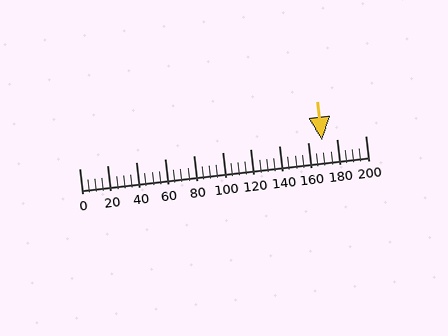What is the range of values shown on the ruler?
The ruler shows values from 0 to 200.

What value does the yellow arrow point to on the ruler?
The yellow arrow points to approximately 170.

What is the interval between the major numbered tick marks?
The major tick marks are spaced 20 units apart.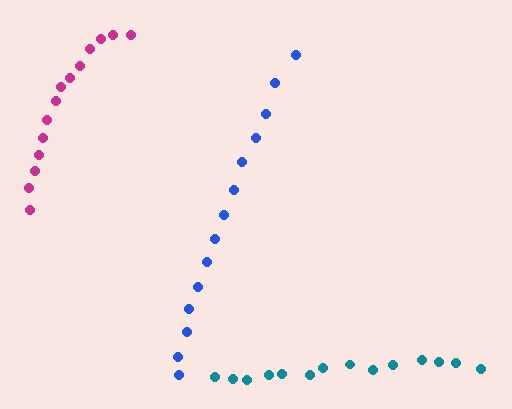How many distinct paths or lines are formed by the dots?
There are 3 distinct paths.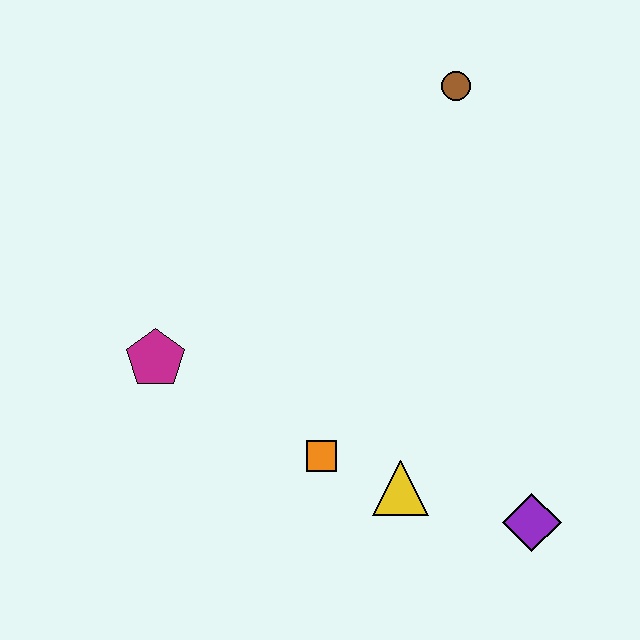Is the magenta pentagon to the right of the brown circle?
No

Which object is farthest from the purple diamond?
The brown circle is farthest from the purple diamond.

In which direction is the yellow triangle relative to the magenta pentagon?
The yellow triangle is to the right of the magenta pentagon.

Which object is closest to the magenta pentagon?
The orange square is closest to the magenta pentagon.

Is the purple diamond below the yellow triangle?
Yes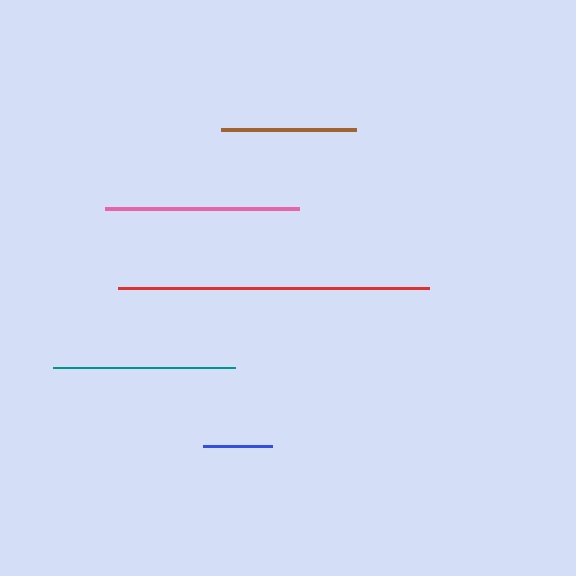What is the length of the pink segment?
The pink segment is approximately 194 pixels long.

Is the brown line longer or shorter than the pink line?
The pink line is longer than the brown line.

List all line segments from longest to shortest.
From longest to shortest: red, pink, teal, brown, blue.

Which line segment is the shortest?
The blue line is the shortest at approximately 68 pixels.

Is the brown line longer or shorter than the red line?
The red line is longer than the brown line.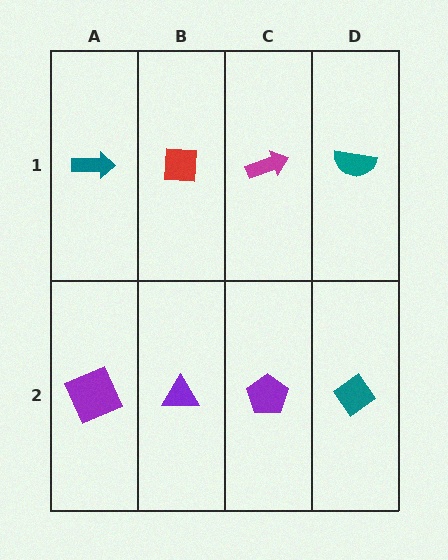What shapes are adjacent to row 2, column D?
A teal semicircle (row 1, column D), a purple pentagon (row 2, column C).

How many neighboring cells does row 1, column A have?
2.